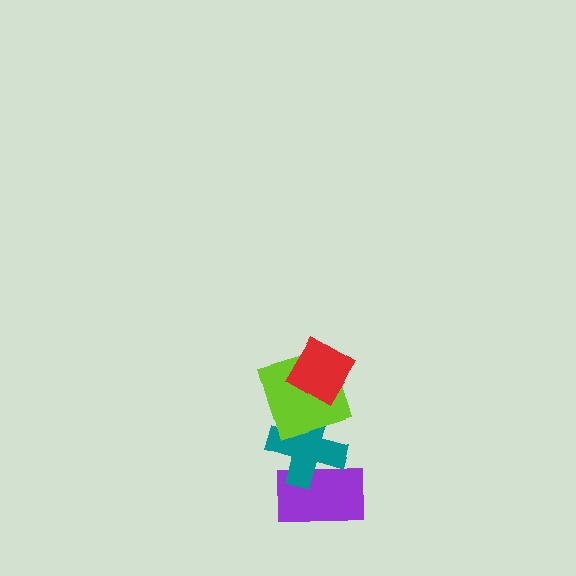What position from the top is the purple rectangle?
The purple rectangle is 4th from the top.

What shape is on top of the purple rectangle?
The teal cross is on top of the purple rectangle.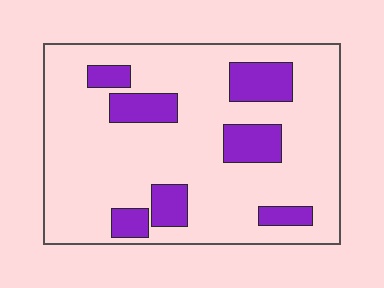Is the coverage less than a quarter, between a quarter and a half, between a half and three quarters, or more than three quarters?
Less than a quarter.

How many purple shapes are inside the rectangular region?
7.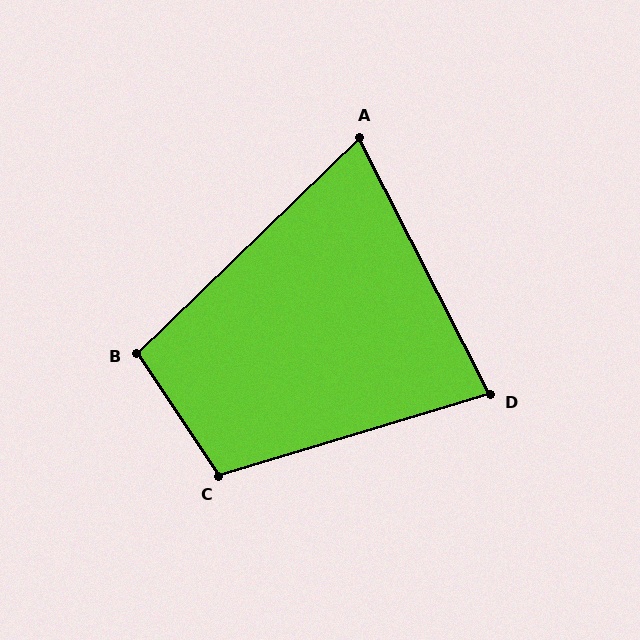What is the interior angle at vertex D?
Approximately 80 degrees (acute).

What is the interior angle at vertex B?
Approximately 100 degrees (obtuse).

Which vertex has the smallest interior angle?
A, at approximately 73 degrees.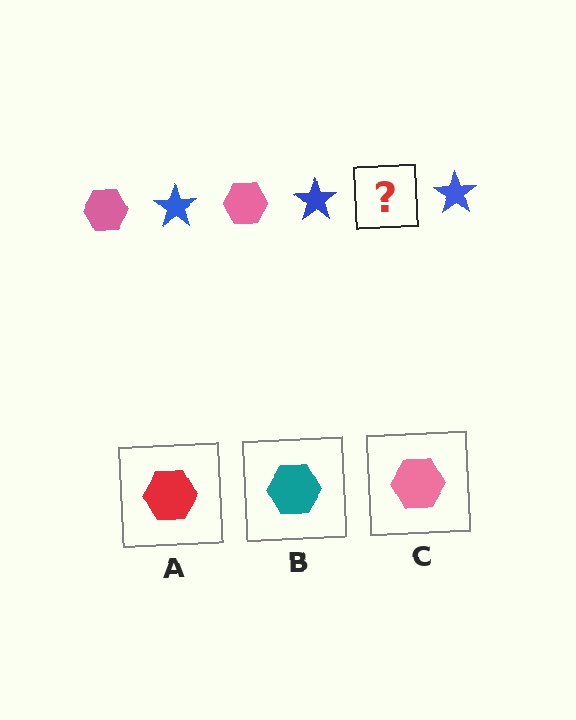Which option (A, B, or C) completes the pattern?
C.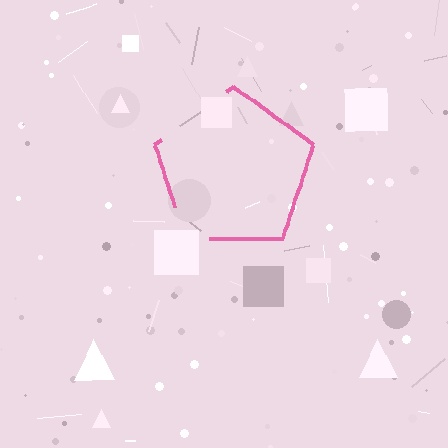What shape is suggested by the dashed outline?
The dashed outline suggests a pentagon.